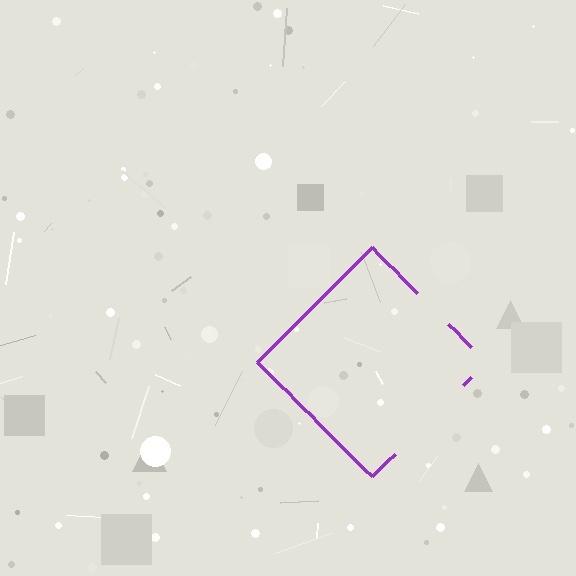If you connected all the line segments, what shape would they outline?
They would outline a diamond.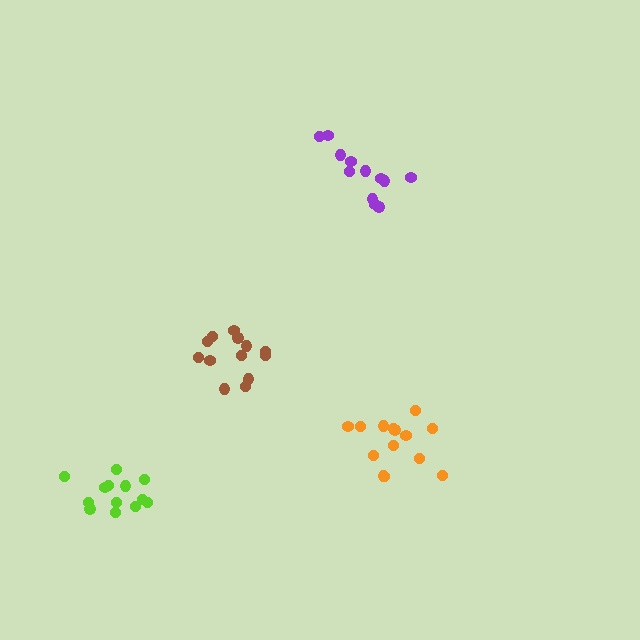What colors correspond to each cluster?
The clusters are colored: brown, orange, purple, lime.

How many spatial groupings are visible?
There are 4 spatial groupings.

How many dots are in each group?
Group 1: 13 dots, Group 2: 14 dots, Group 3: 12 dots, Group 4: 13 dots (52 total).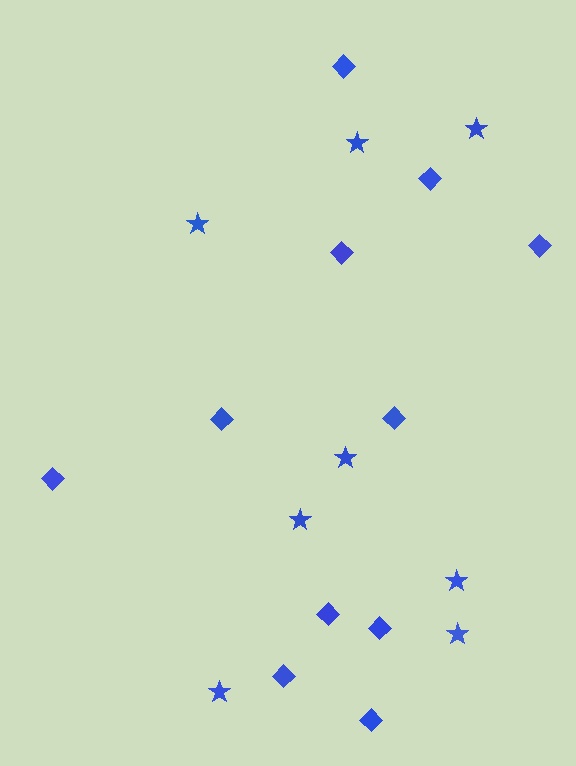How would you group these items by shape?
There are 2 groups: one group of stars (8) and one group of diamonds (11).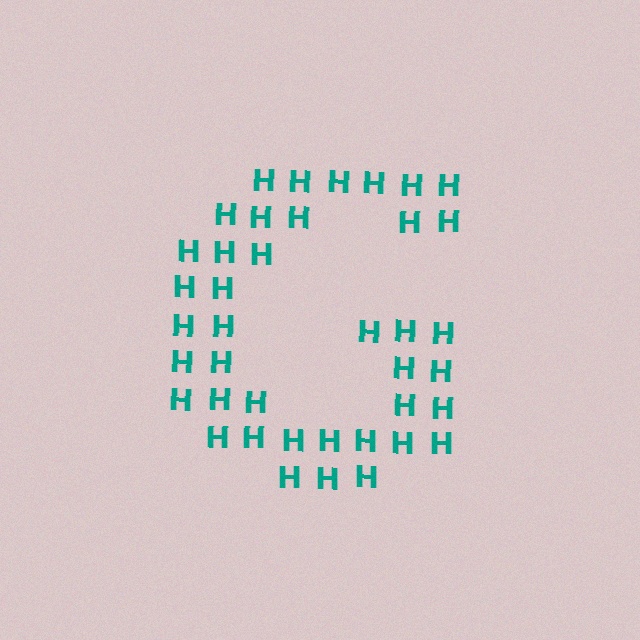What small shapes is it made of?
It is made of small letter H's.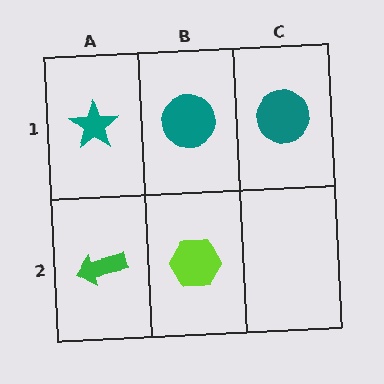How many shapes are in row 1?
3 shapes.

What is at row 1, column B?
A teal circle.